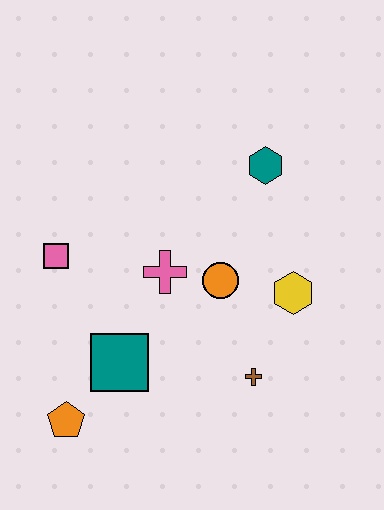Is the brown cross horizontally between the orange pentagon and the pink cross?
No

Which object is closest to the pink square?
The pink cross is closest to the pink square.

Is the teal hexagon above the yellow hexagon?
Yes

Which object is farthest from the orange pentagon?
The teal hexagon is farthest from the orange pentagon.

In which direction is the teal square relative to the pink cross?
The teal square is below the pink cross.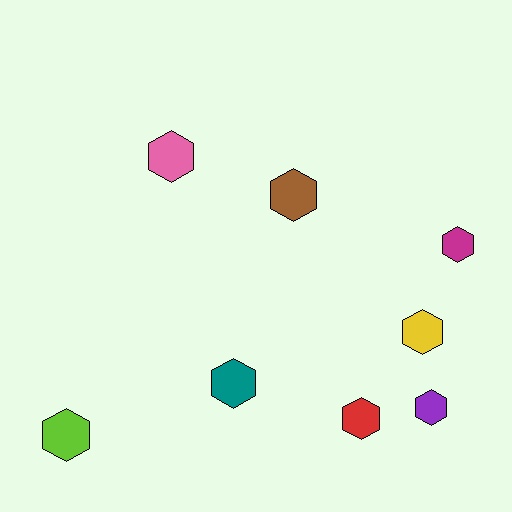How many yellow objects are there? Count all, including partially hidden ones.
There is 1 yellow object.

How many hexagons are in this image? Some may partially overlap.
There are 8 hexagons.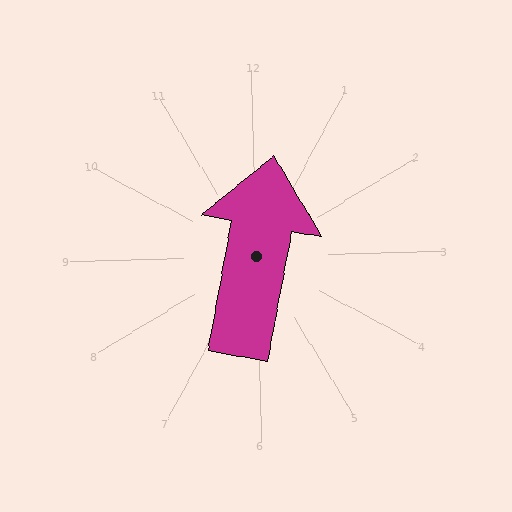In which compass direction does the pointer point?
North.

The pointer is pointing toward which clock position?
Roughly 12 o'clock.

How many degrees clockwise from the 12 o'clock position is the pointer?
Approximately 12 degrees.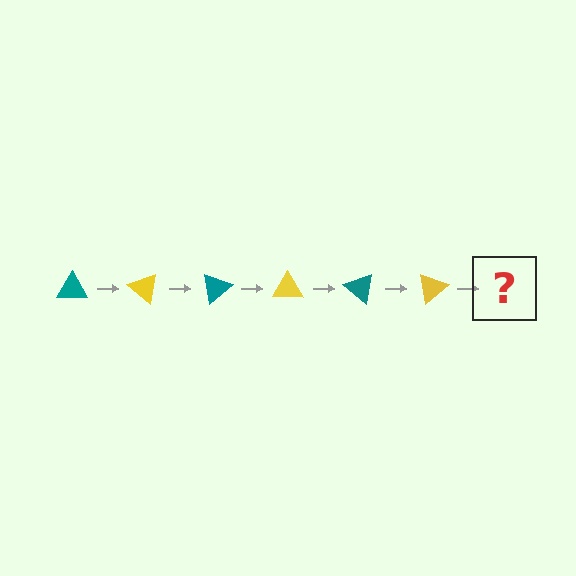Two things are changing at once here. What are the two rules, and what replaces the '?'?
The two rules are that it rotates 40 degrees each step and the color cycles through teal and yellow. The '?' should be a teal triangle, rotated 240 degrees from the start.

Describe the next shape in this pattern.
It should be a teal triangle, rotated 240 degrees from the start.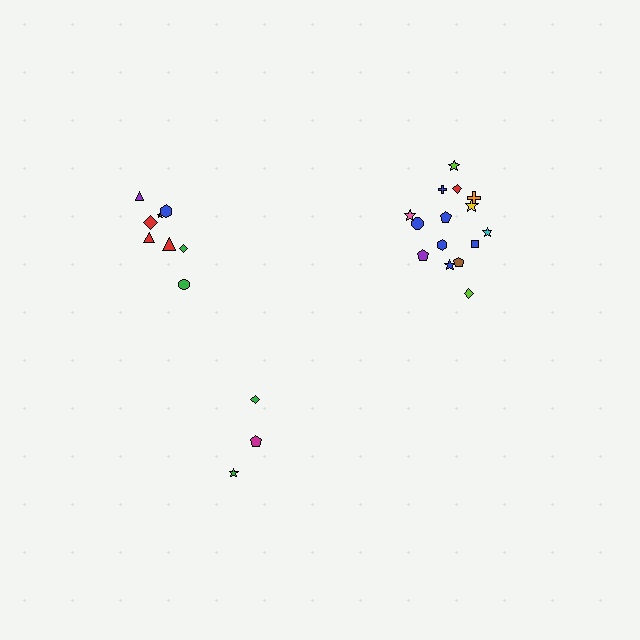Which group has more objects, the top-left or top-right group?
The top-right group.